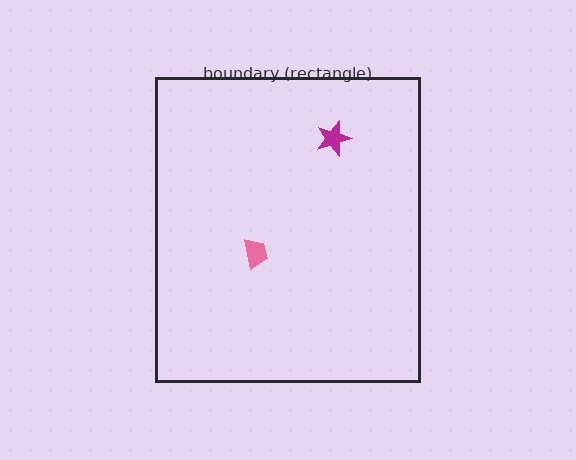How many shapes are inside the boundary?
2 inside, 0 outside.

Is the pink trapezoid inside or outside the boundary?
Inside.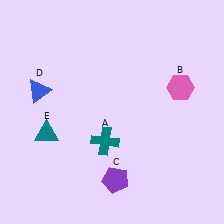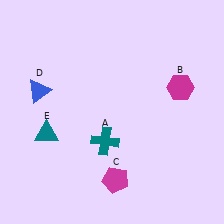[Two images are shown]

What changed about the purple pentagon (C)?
In Image 1, C is purple. In Image 2, it changed to magenta.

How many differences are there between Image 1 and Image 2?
There are 2 differences between the two images.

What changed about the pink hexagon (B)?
In Image 1, B is pink. In Image 2, it changed to magenta.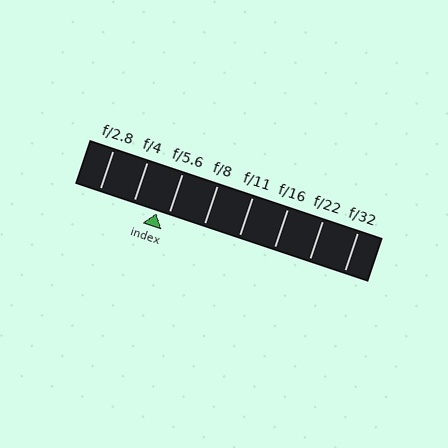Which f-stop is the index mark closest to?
The index mark is closest to f/5.6.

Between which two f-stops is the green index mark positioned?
The index mark is between f/4 and f/5.6.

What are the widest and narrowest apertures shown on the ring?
The widest aperture shown is f/2.8 and the narrowest is f/32.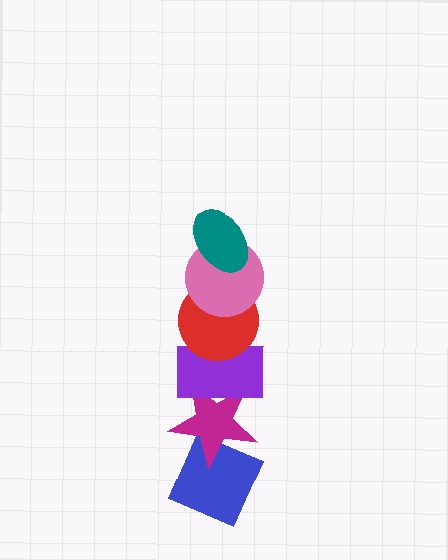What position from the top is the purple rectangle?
The purple rectangle is 4th from the top.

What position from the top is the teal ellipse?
The teal ellipse is 1st from the top.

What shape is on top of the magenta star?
The purple rectangle is on top of the magenta star.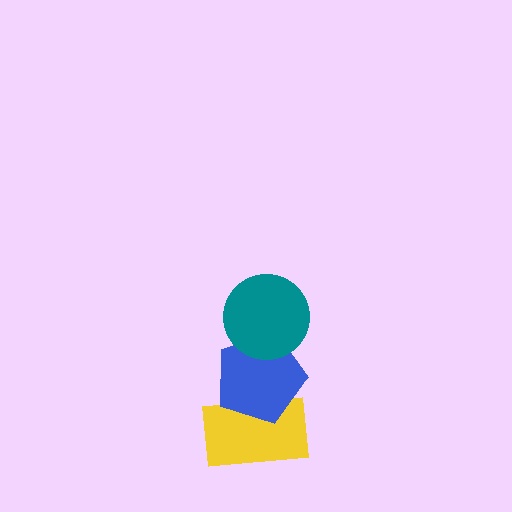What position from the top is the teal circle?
The teal circle is 1st from the top.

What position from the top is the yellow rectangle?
The yellow rectangle is 3rd from the top.